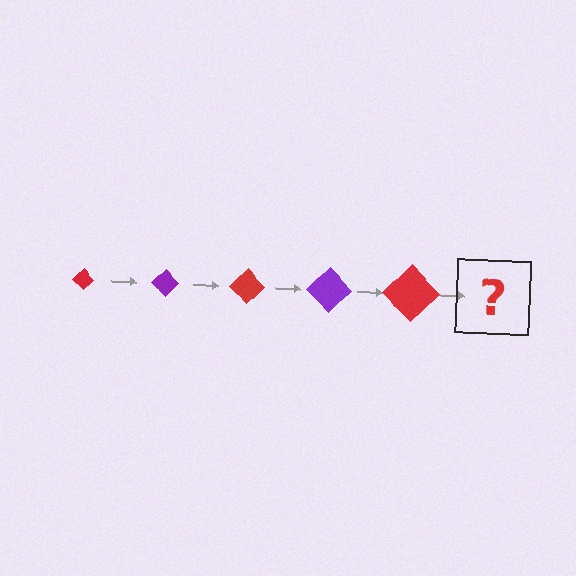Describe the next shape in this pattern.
It should be a purple diamond, larger than the previous one.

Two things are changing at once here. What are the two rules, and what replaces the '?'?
The two rules are that the diamond grows larger each step and the color cycles through red and purple. The '?' should be a purple diamond, larger than the previous one.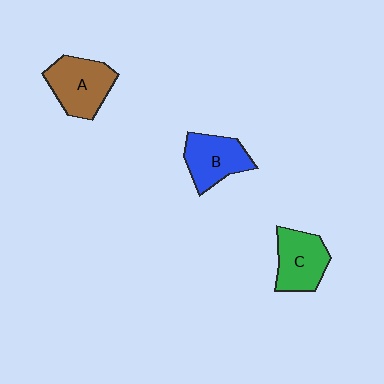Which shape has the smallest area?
Shape B (blue).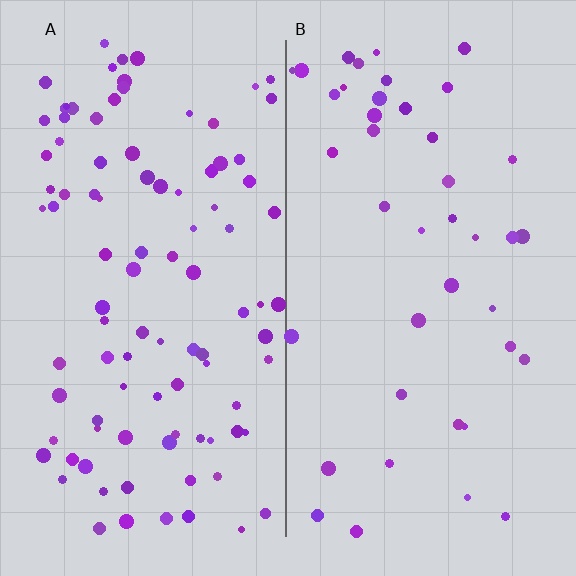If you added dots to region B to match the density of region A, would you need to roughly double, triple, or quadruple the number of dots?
Approximately double.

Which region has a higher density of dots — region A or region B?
A (the left).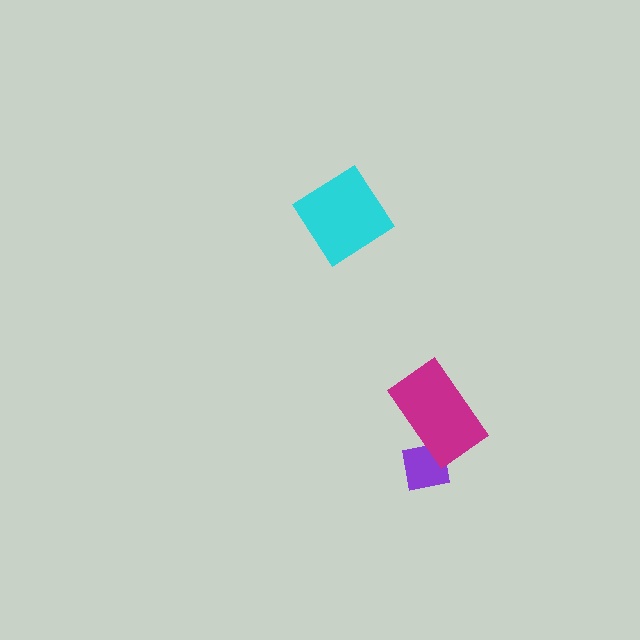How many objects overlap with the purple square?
1 object overlaps with the purple square.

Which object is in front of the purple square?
The magenta rectangle is in front of the purple square.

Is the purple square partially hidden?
Yes, it is partially covered by another shape.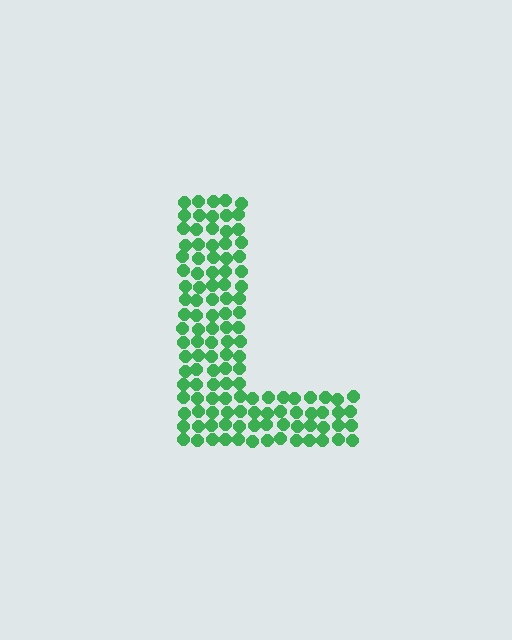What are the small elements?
The small elements are circles.